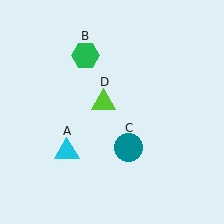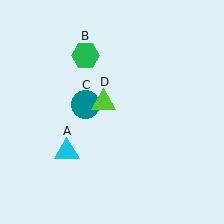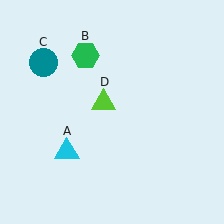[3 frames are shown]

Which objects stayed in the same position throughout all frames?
Cyan triangle (object A) and green hexagon (object B) and lime triangle (object D) remained stationary.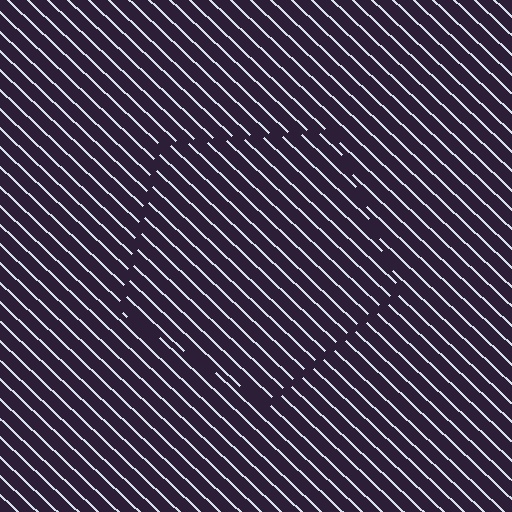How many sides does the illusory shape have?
5 sides — the line-ends trace a pentagon.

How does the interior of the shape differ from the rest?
The interior of the shape contains the same grating, shifted by half a period — the contour is defined by the phase discontinuity where line-ends from the inner and outer gratings abut.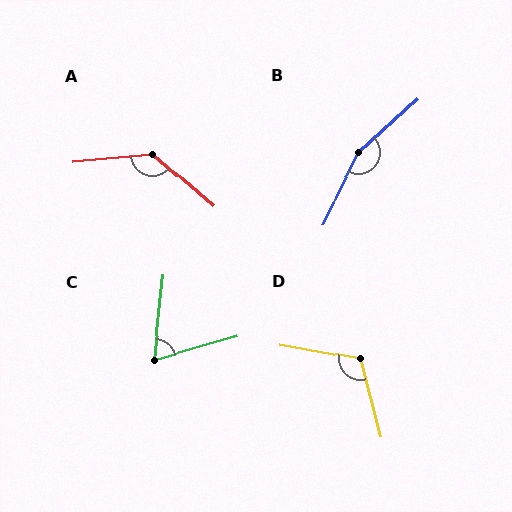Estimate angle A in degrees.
Approximately 134 degrees.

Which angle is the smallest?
C, at approximately 68 degrees.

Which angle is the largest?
B, at approximately 159 degrees.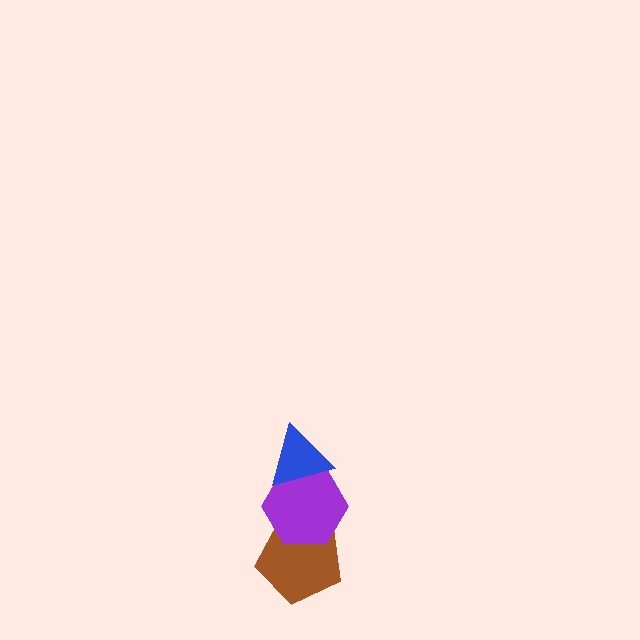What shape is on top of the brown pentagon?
The purple hexagon is on top of the brown pentagon.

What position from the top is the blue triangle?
The blue triangle is 1st from the top.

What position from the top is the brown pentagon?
The brown pentagon is 3rd from the top.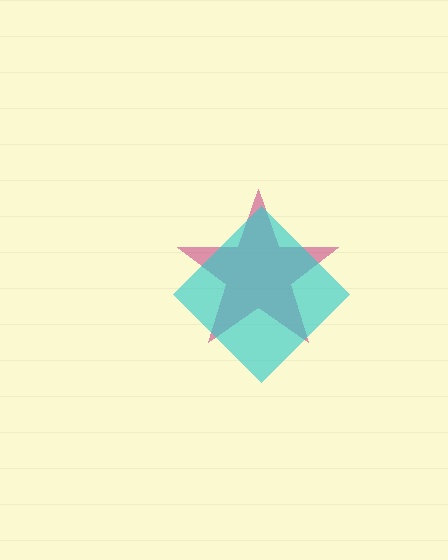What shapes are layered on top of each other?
The layered shapes are: a magenta star, a cyan diamond.